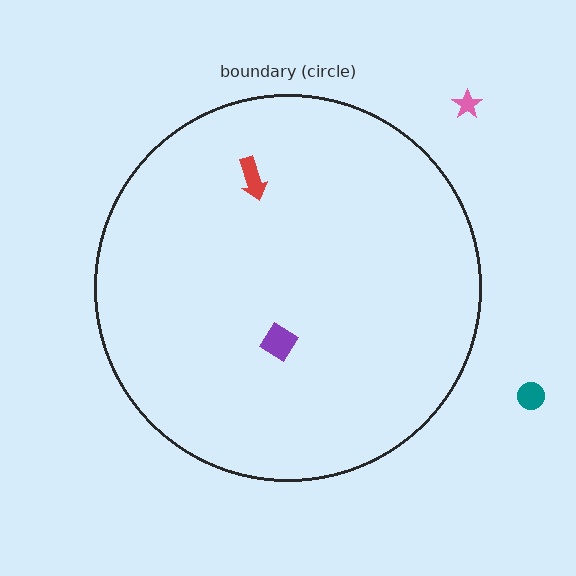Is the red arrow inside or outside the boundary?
Inside.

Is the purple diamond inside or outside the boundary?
Inside.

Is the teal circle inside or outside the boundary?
Outside.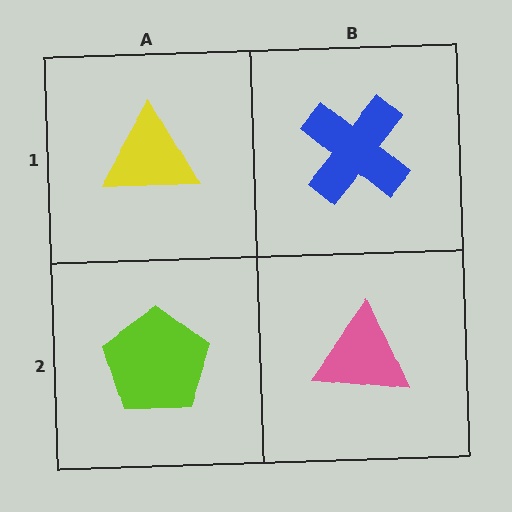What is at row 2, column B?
A pink triangle.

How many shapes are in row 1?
2 shapes.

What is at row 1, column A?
A yellow triangle.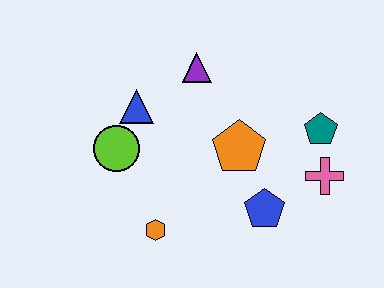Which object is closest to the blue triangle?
The lime circle is closest to the blue triangle.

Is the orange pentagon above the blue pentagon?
Yes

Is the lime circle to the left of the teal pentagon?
Yes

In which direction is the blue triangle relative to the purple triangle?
The blue triangle is to the left of the purple triangle.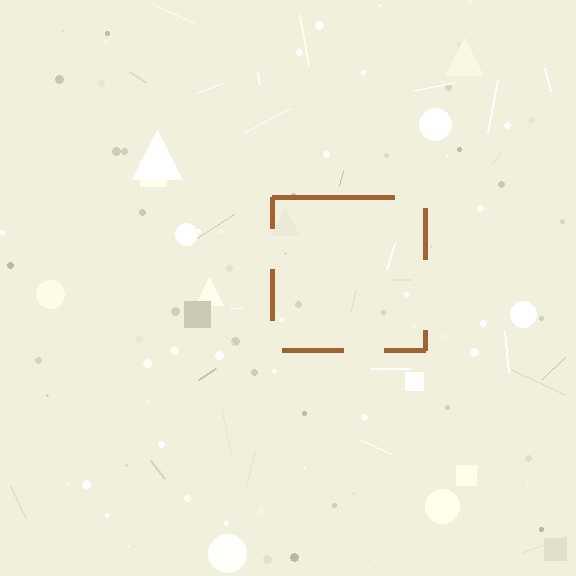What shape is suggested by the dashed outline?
The dashed outline suggests a square.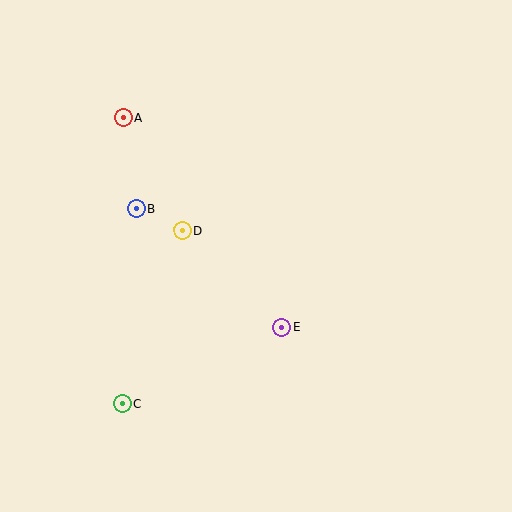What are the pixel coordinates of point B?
Point B is at (137, 209).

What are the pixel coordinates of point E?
Point E is at (281, 328).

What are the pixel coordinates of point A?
Point A is at (123, 118).